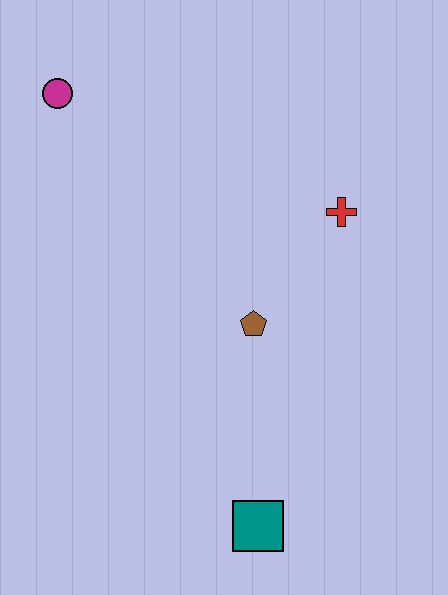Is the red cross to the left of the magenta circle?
No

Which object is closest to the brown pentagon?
The red cross is closest to the brown pentagon.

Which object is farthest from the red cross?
The teal square is farthest from the red cross.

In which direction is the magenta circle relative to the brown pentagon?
The magenta circle is above the brown pentagon.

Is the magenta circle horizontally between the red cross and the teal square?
No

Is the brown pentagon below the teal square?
No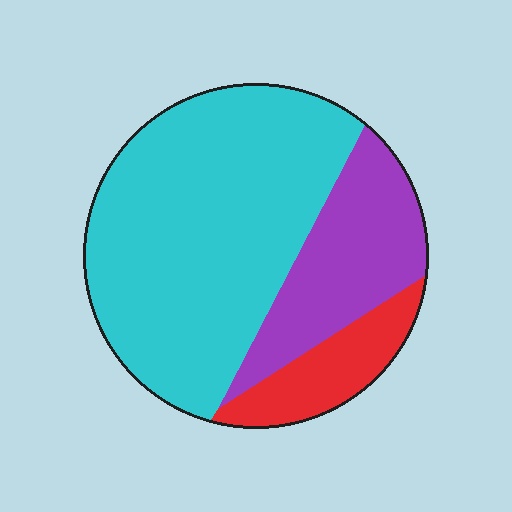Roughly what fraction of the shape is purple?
Purple takes up about one quarter (1/4) of the shape.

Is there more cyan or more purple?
Cyan.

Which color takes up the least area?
Red, at roughly 15%.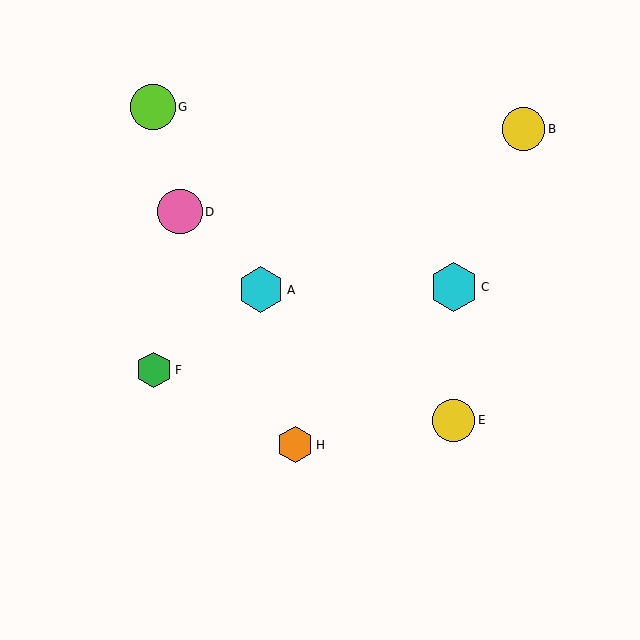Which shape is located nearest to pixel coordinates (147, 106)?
The lime circle (labeled G) at (153, 107) is nearest to that location.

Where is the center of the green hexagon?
The center of the green hexagon is at (154, 370).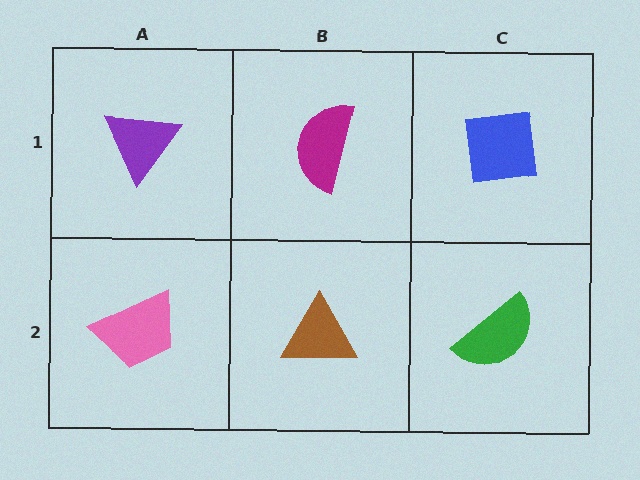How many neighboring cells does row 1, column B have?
3.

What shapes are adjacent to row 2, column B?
A magenta semicircle (row 1, column B), a pink trapezoid (row 2, column A), a green semicircle (row 2, column C).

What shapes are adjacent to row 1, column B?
A brown triangle (row 2, column B), a purple triangle (row 1, column A), a blue square (row 1, column C).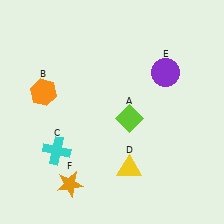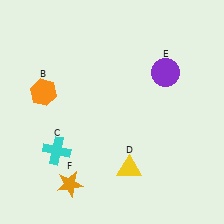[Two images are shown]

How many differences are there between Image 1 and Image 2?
There is 1 difference between the two images.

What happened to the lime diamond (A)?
The lime diamond (A) was removed in Image 2. It was in the bottom-right area of Image 1.